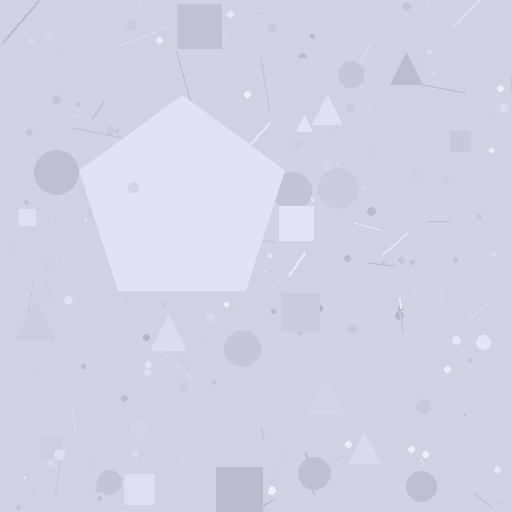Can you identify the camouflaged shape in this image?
The camouflaged shape is a pentagon.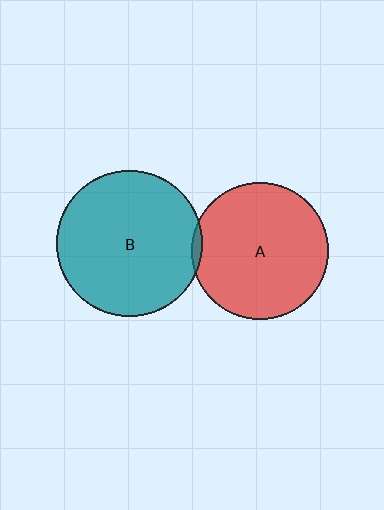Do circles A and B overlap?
Yes.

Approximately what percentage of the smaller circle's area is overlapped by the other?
Approximately 5%.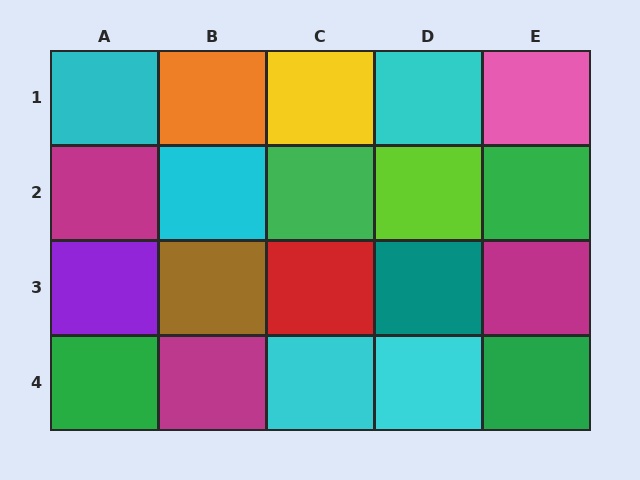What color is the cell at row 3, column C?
Red.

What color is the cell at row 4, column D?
Cyan.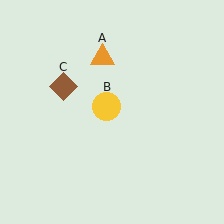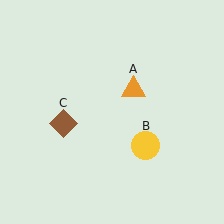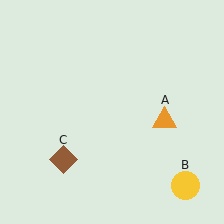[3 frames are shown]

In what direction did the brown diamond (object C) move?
The brown diamond (object C) moved down.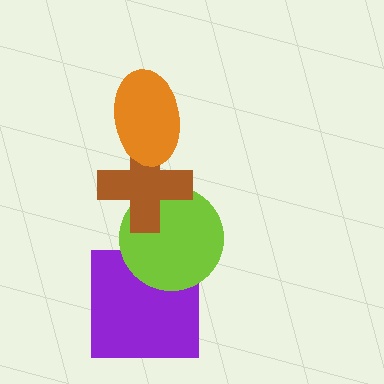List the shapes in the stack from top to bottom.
From top to bottom: the orange ellipse, the brown cross, the lime circle, the purple square.